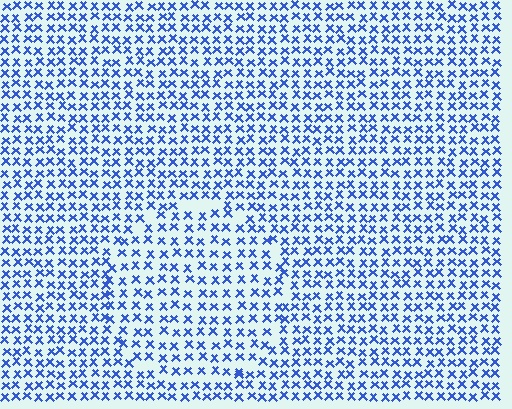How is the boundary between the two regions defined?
The boundary is defined by a change in element density (approximately 1.4x ratio). All elements are the same color, size, and shape.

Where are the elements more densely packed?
The elements are more densely packed outside the circle boundary.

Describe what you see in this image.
The image contains small blue elements arranged at two different densities. A circle-shaped region is visible where the elements are less densely packed than the surrounding area.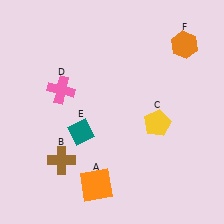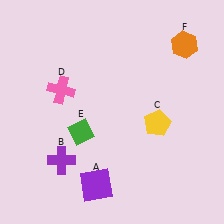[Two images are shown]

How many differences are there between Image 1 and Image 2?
There are 3 differences between the two images.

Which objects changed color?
A changed from orange to purple. B changed from brown to purple. E changed from teal to green.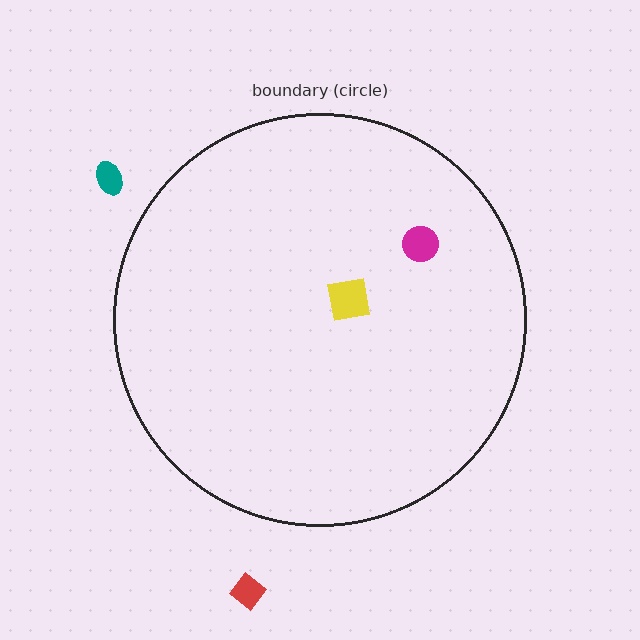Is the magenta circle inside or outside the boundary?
Inside.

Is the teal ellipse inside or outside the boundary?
Outside.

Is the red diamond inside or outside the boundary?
Outside.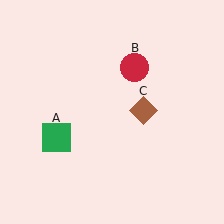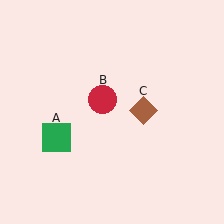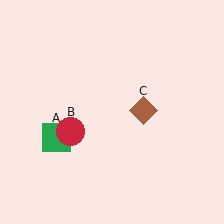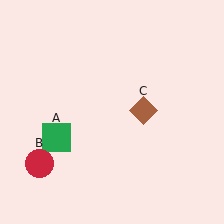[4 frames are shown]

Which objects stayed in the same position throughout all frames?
Green square (object A) and brown diamond (object C) remained stationary.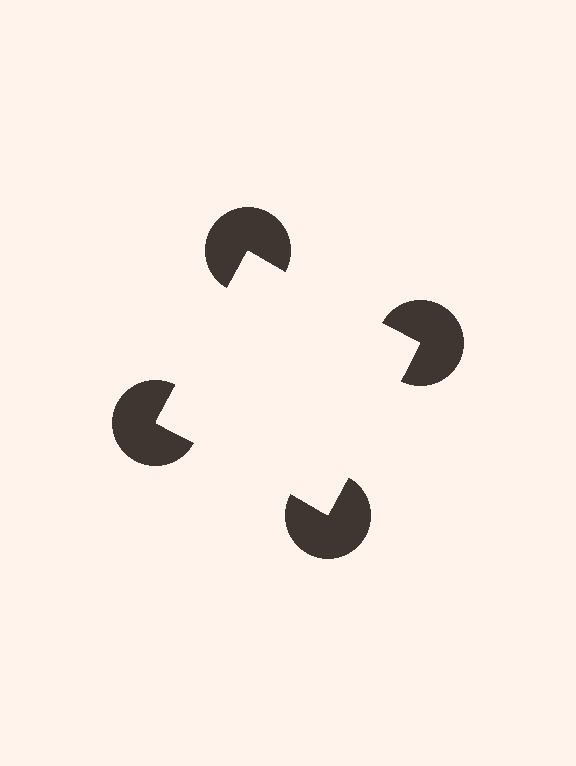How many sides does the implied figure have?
4 sides.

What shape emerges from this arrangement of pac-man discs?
An illusory square — its edges are inferred from the aligned wedge cuts in the pac-man discs, not physically drawn.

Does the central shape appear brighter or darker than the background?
It typically appears slightly brighter than the background, even though no actual brightness change is drawn.